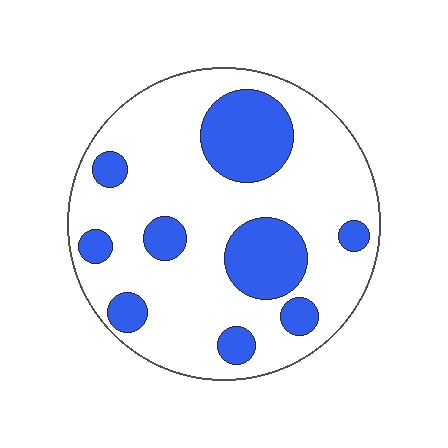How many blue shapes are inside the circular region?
9.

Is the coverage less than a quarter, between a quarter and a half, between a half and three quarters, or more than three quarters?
Between a quarter and a half.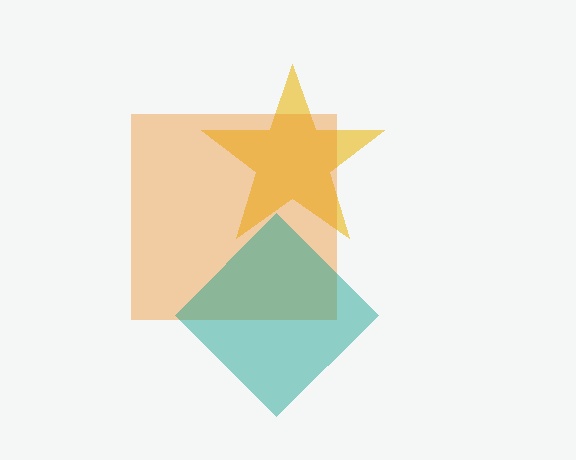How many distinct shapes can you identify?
There are 3 distinct shapes: a yellow star, an orange square, a teal diamond.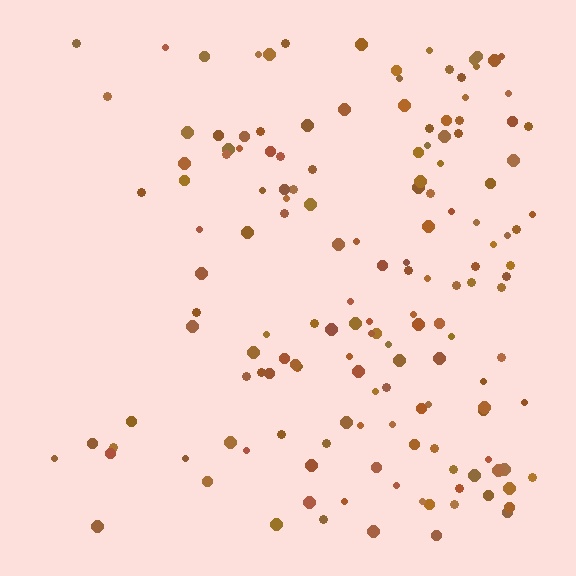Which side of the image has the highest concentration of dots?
The right.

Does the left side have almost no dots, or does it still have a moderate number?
Still a moderate number, just noticeably fewer than the right.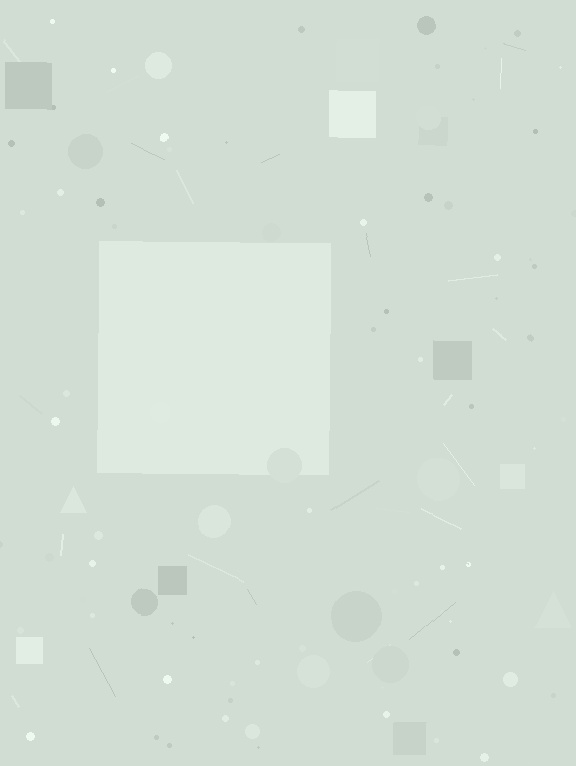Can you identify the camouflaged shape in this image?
The camouflaged shape is a square.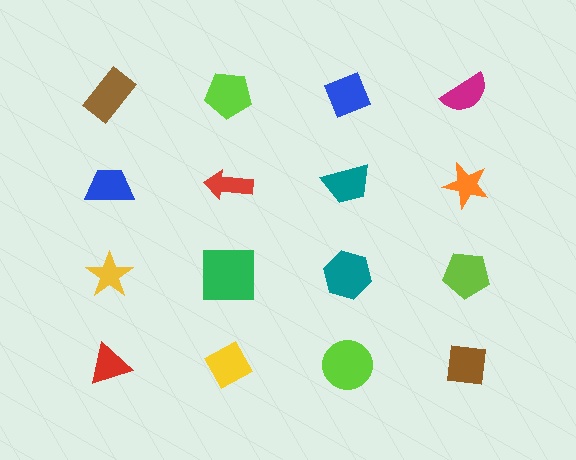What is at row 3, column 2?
A green square.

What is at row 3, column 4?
A lime pentagon.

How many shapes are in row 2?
4 shapes.